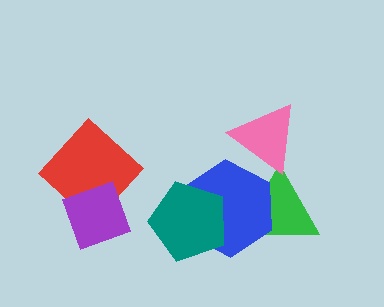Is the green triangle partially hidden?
Yes, it is partially covered by another shape.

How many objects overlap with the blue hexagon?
2 objects overlap with the blue hexagon.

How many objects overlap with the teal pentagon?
1 object overlaps with the teal pentagon.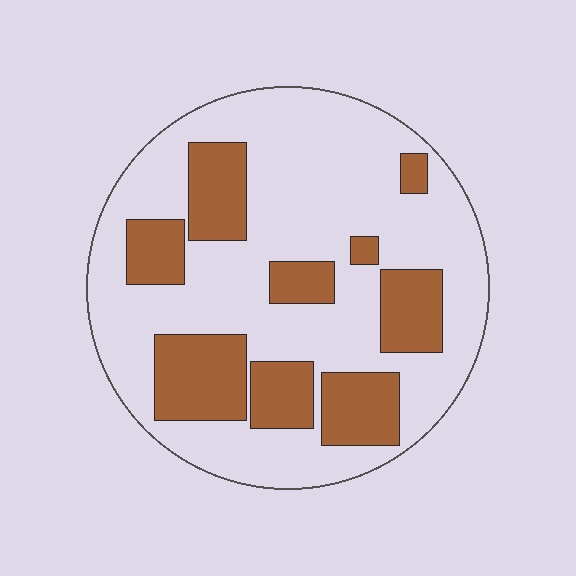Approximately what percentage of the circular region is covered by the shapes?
Approximately 30%.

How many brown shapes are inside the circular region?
9.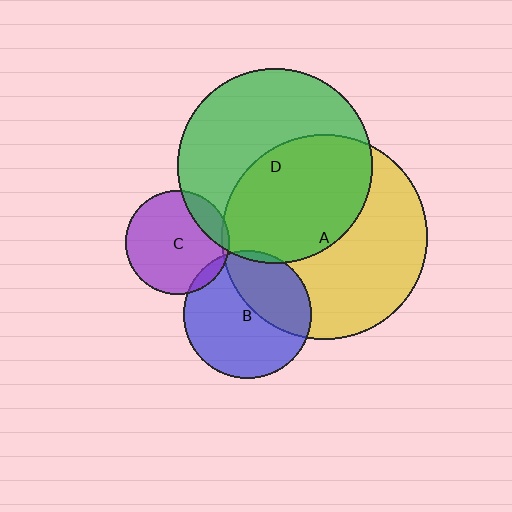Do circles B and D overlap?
Yes.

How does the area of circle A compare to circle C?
Approximately 3.9 times.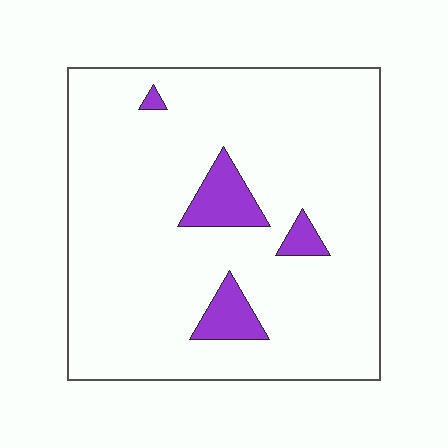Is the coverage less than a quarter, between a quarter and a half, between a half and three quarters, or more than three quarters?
Less than a quarter.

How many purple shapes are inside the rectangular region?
4.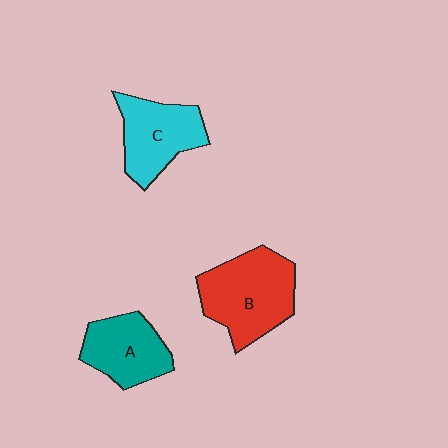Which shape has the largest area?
Shape B (red).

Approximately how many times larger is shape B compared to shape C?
Approximately 1.3 times.